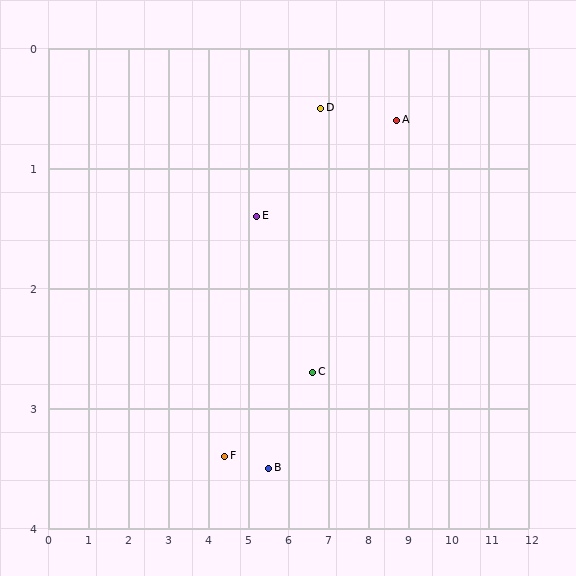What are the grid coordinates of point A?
Point A is at approximately (8.7, 0.6).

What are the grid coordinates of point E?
Point E is at approximately (5.2, 1.4).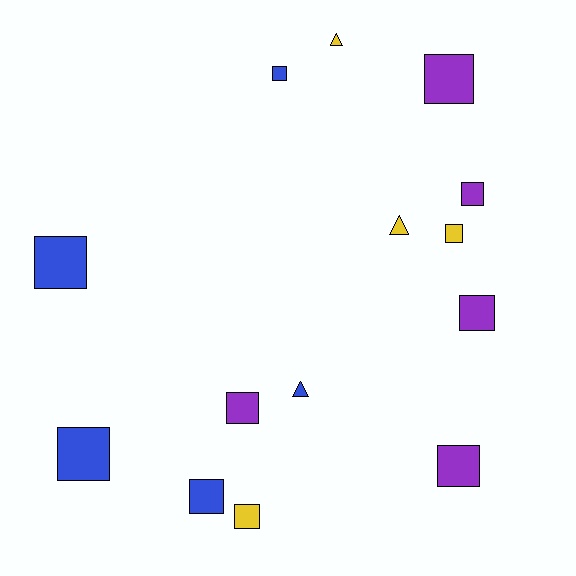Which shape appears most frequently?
Square, with 11 objects.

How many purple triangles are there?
There are no purple triangles.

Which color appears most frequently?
Blue, with 5 objects.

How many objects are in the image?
There are 14 objects.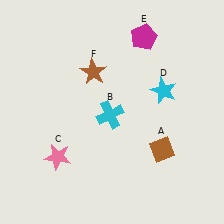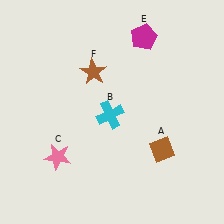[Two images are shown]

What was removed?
The cyan star (D) was removed in Image 2.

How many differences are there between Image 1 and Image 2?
There is 1 difference between the two images.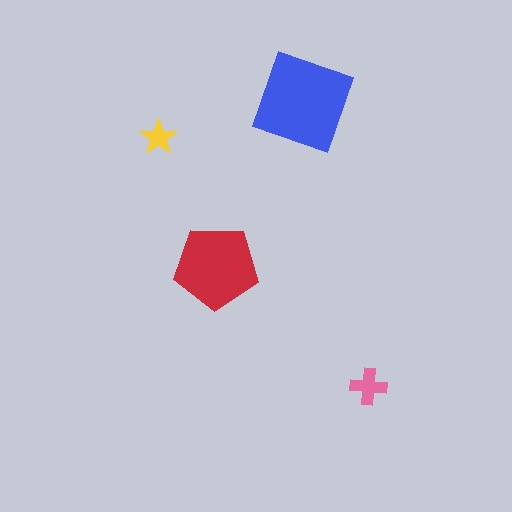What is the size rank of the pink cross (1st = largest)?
3rd.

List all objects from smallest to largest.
The yellow star, the pink cross, the red pentagon, the blue square.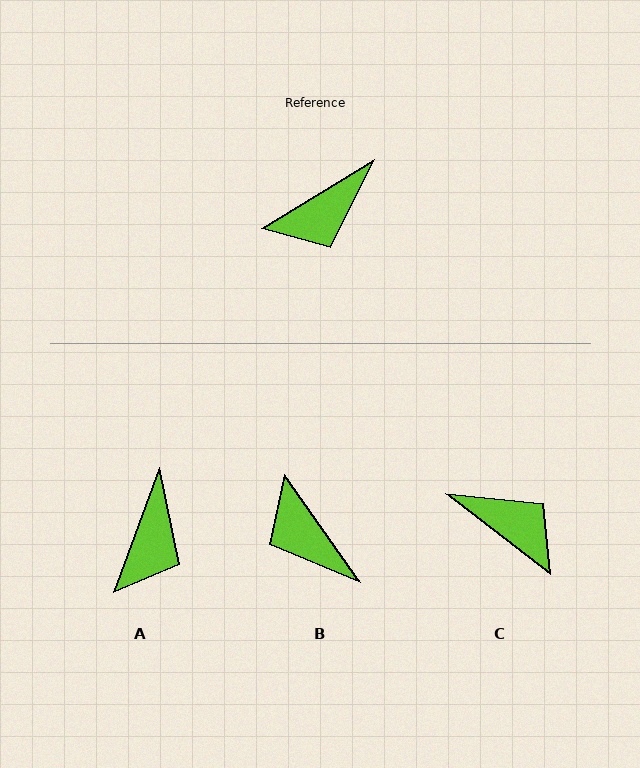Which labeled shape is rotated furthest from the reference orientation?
C, about 111 degrees away.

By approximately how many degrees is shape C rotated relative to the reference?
Approximately 111 degrees counter-clockwise.